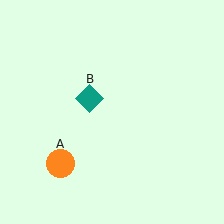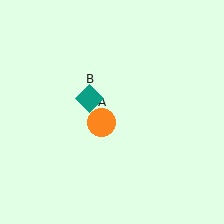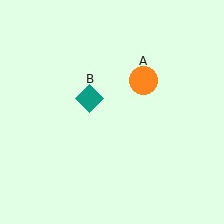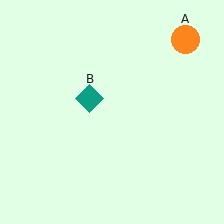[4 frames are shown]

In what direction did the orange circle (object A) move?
The orange circle (object A) moved up and to the right.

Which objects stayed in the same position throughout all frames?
Teal diamond (object B) remained stationary.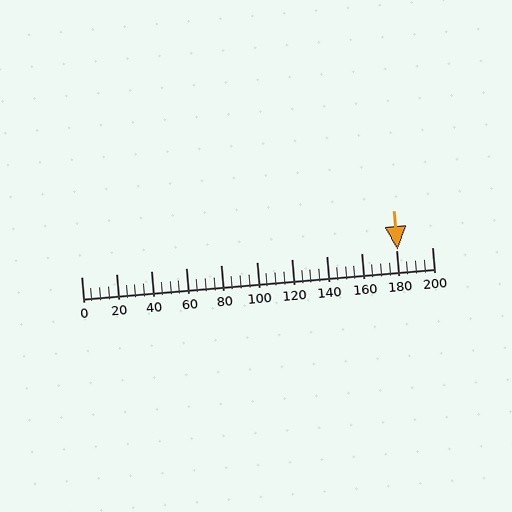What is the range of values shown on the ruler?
The ruler shows values from 0 to 200.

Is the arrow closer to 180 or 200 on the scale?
The arrow is closer to 180.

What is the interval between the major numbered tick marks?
The major tick marks are spaced 20 units apart.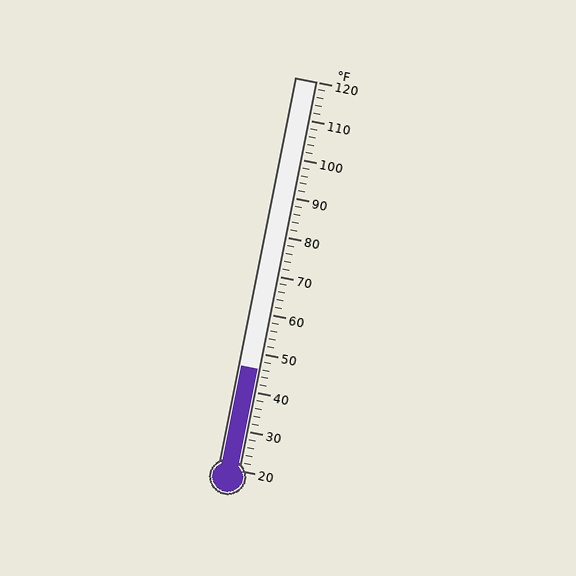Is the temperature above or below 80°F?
The temperature is below 80°F.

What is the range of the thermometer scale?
The thermometer scale ranges from 20°F to 120°F.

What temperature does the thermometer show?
The thermometer shows approximately 46°F.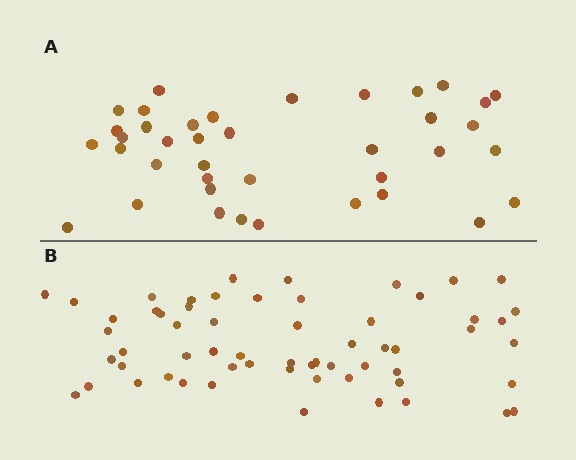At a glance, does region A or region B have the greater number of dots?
Region B (the bottom region) has more dots.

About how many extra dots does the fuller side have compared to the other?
Region B has approximately 20 more dots than region A.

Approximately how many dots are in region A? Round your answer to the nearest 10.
About 40 dots. (The exact count is 39, which rounds to 40.)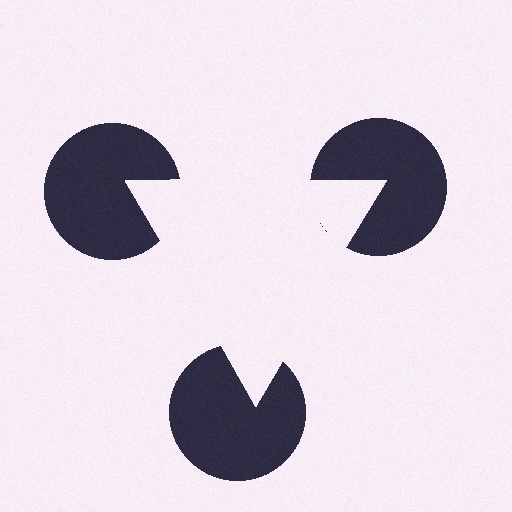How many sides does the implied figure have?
3 sides.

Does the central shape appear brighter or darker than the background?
It typically appears slightly brighter than the background, even though no actual brightness change is drawn.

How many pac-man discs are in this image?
There are 3 — one at each vertex of the illusory triangle.